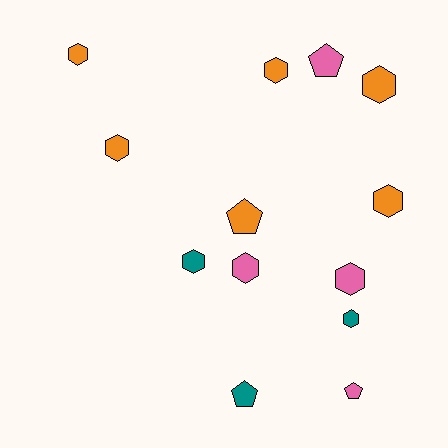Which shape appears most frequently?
Hexagon, with 9 objects.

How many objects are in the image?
There are 13 objects.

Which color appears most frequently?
Orange, with 6 objects.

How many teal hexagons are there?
There are 2 teal hexagons.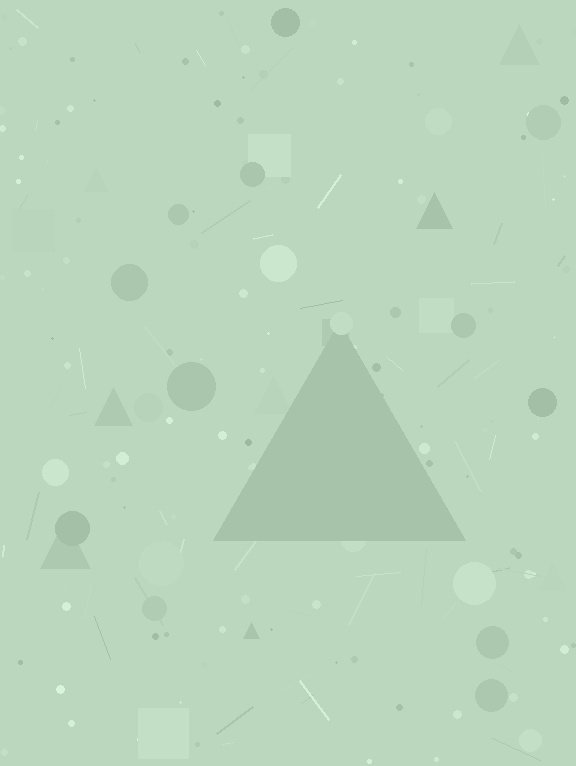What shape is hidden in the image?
A triangle is hidden in the image.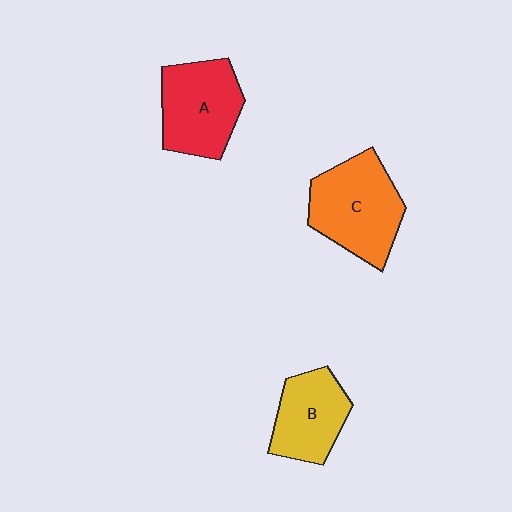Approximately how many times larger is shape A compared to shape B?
Approximately 1.2 times.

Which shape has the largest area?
Shape C (orange).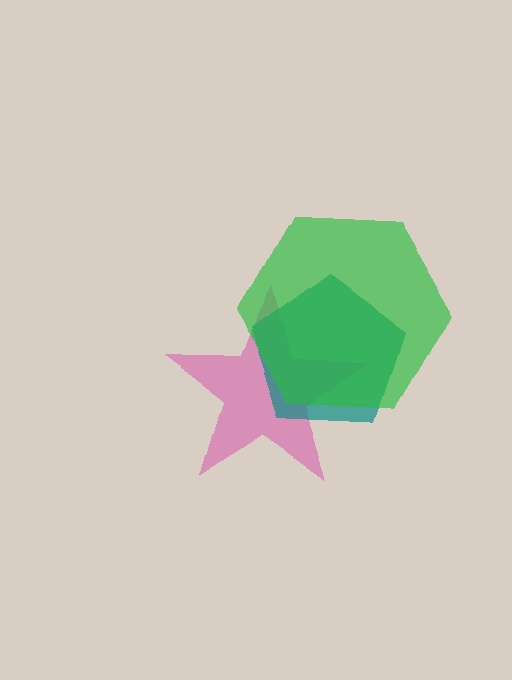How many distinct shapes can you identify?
There are 3 distinct shapes: a magenta star, a teal pentagon, a green hexagon.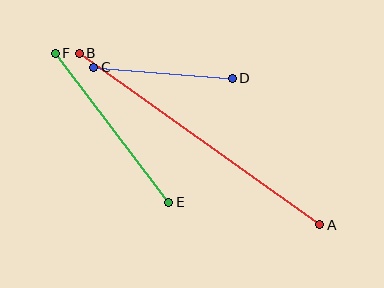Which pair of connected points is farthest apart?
Points A and B are farthest apart.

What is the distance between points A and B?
The distance is approximately 296 pixels.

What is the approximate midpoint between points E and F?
The midpoint is at approximately (112, 128) pixels.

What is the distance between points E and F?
The distance is approximately 187 pixels.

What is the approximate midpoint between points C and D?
The midpoint is at approximately (163, 73) pixels.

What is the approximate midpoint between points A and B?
The midpoint is at approximately (200, 139) pixels.